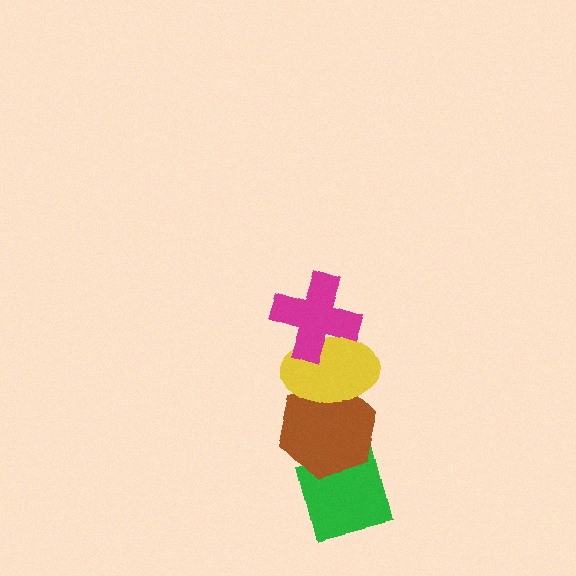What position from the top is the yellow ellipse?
The yellow ellipse is 2nd from the top.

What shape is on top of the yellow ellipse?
The magenta cross is on top of the yellow ellipse.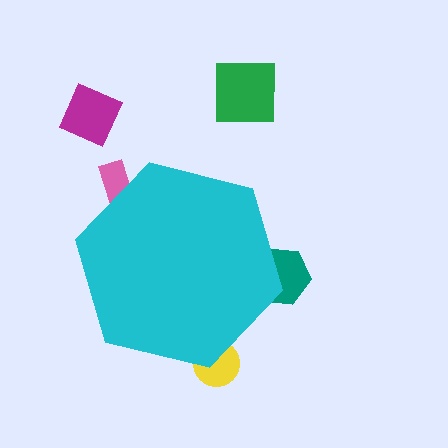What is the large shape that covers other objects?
A cyan hexagon.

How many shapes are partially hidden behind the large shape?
3 shapes are partially hidden.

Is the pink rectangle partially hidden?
Yes, the pink rectangle is partially hidden behind the cyan hexagon.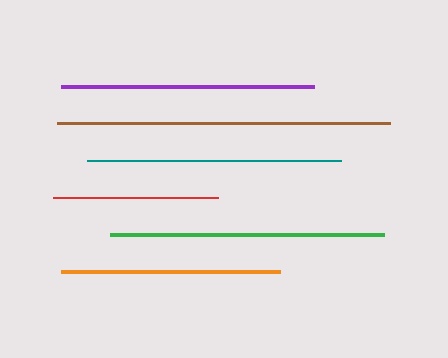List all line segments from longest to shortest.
From longest to shortest: brown, green, teal, purple, orange, red.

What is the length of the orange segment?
The orange segment is approximately 219 pixels long.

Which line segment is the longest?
The brown line is the longest at approximately 332 pixels.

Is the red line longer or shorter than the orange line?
The orange line is longer than the red line.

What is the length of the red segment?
The red segment is approximately 164 pixels long.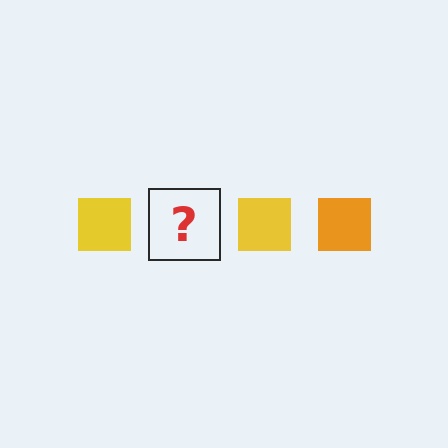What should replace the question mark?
The question mark should be replaced with an orange square.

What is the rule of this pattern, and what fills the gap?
The rule is that the pattern cycles through yellow, orange squares. The gap should be filled with an orange square.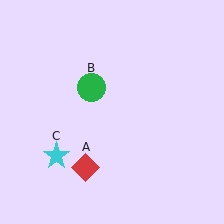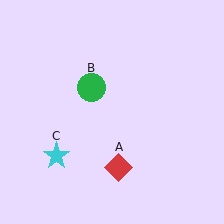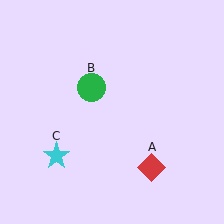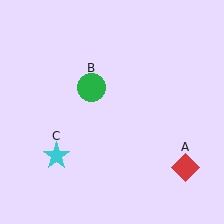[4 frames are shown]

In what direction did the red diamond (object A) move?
The red diamond (object A) moved right.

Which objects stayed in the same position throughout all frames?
Green circle (object B) and cyan star (object C) remained stationary.